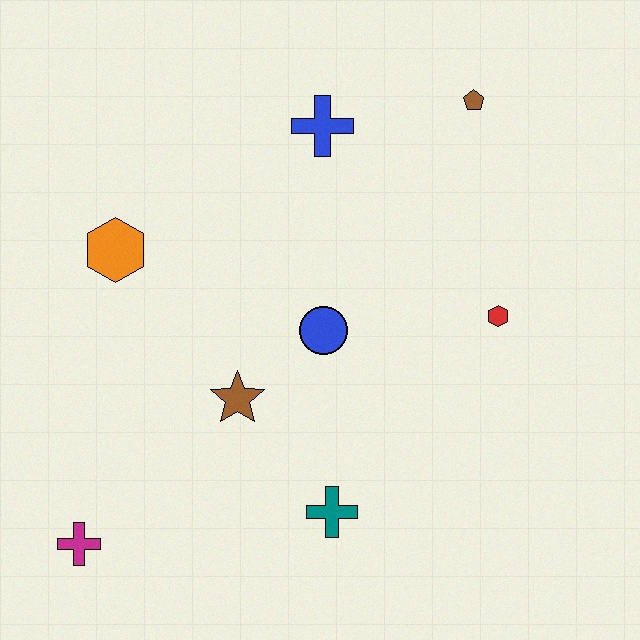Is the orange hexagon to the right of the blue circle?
No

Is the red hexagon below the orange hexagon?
Yes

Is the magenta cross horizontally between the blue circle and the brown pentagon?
No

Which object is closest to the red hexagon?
The blue circle is closest to the red hexagon.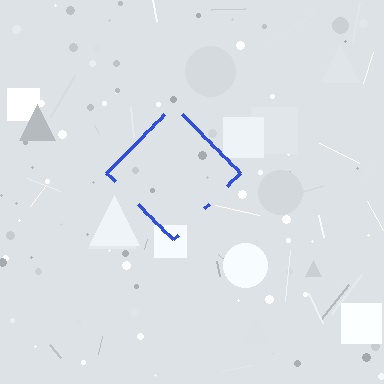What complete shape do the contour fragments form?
The contour fragments form a diamond.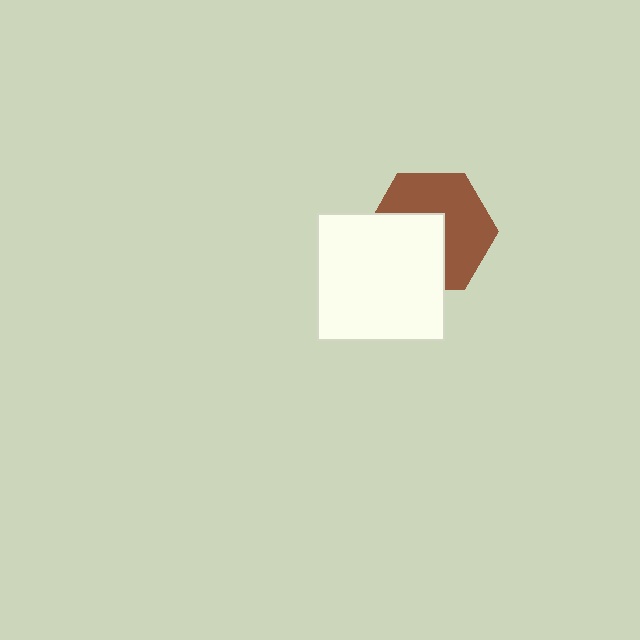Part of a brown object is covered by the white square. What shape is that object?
It is a hexagon.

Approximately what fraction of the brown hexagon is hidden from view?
Roughly 44% of the brown hexagon is hidden behind the white square.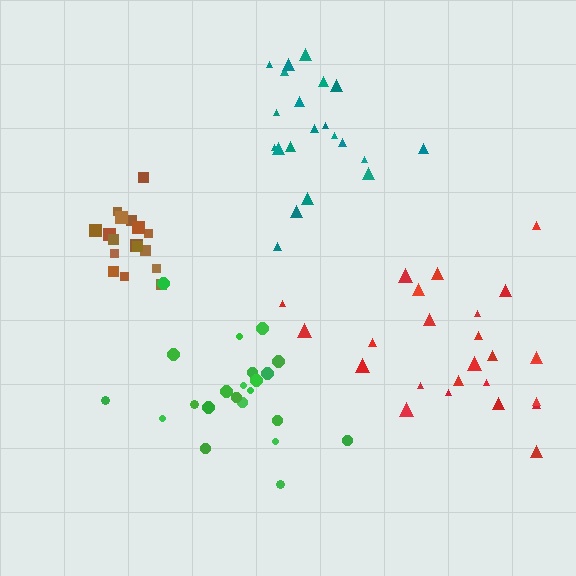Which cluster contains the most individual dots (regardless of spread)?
Red (25).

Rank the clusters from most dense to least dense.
brown, teal, green, red.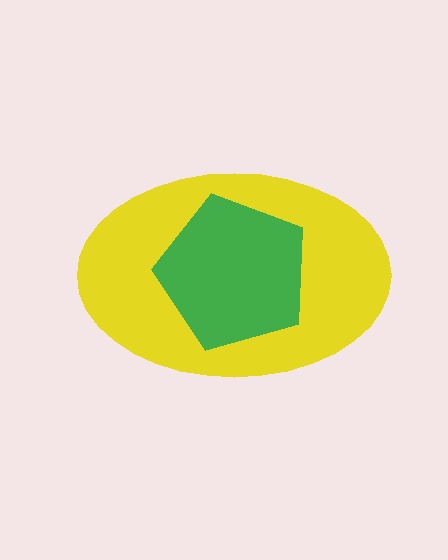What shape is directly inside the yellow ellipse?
The green pentagon.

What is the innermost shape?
The green pentagon.